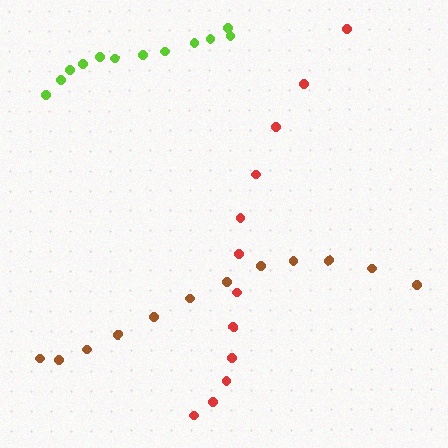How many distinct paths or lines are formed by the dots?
There are 3 distinct paths.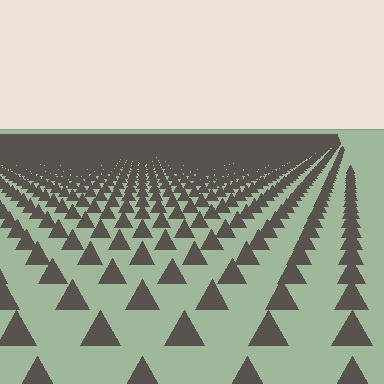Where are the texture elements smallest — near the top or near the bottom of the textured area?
Near the top.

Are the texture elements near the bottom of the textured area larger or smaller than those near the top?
Larger. Near the bottom, elements are closer to the viewer and appear at a bigger on-screen size.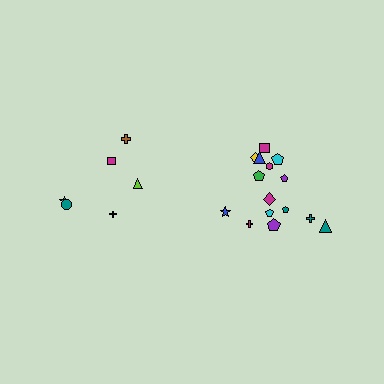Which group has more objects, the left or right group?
The right group.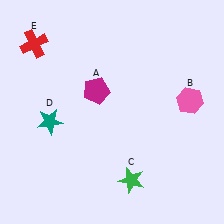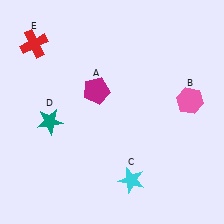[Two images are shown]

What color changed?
The star (C) changed from green in Image 1 to cyan in Image 2.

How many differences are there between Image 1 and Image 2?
There is 1 difference between the two images.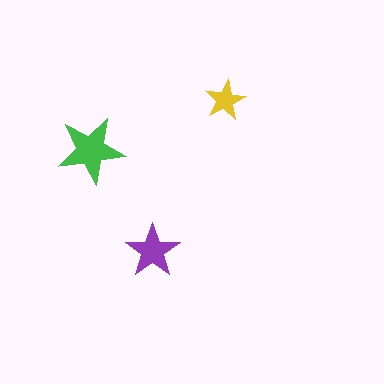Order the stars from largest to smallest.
the green one, the purple one, the yellow one.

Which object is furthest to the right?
The yellow star is rightmost.